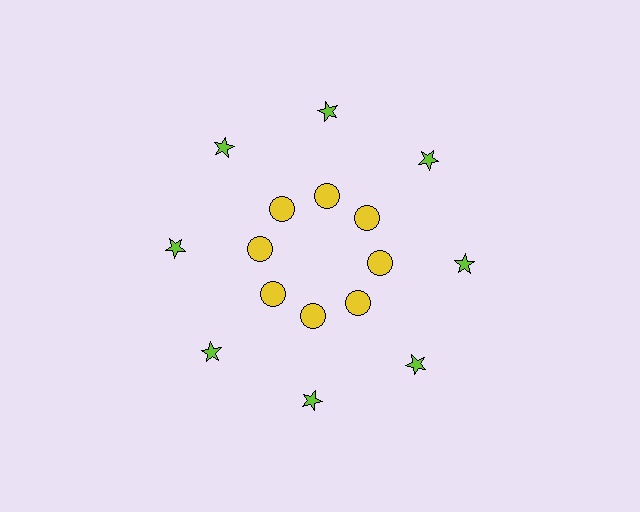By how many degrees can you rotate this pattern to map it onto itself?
The pattern maps onto itself every 45 degrees of rotation.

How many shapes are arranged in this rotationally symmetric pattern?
There are 16 shapes, arranged in 8 groups of 2.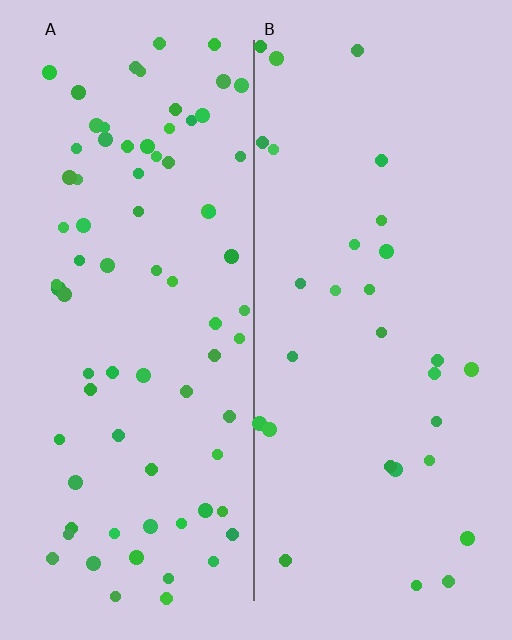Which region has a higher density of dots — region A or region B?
A (the left).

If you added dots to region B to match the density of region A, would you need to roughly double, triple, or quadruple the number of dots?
Approximately triple.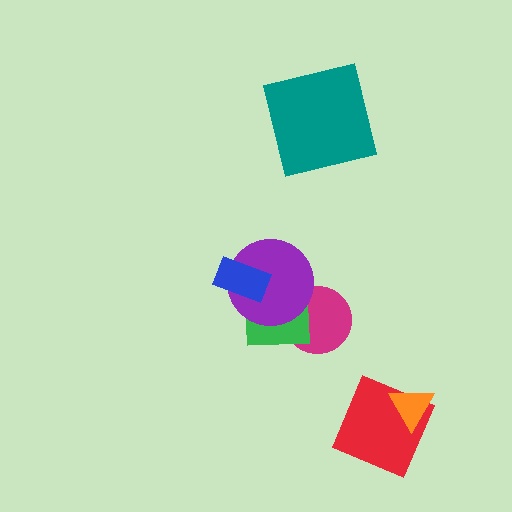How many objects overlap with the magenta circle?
2 objects overlap with the magenta circle.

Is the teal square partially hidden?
No, no other shape covers it.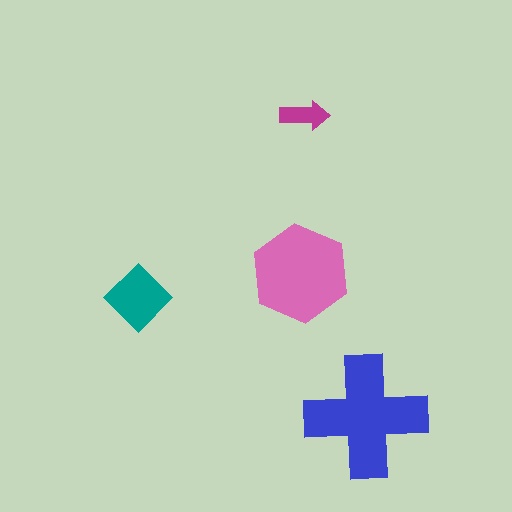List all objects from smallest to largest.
The magenta arrow, the teal diamond, the pink hexagon, the blue cross.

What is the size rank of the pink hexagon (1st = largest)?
2nd.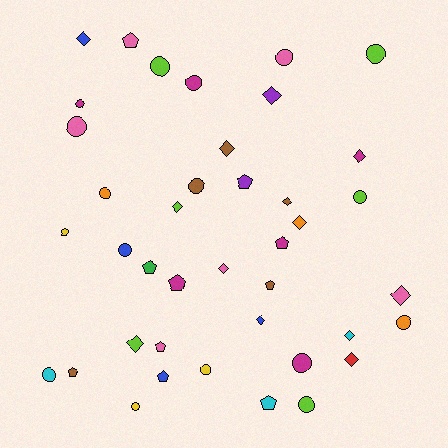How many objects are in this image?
There are 40 objects.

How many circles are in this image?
There are 16 circles.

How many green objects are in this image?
There is 1 green object.